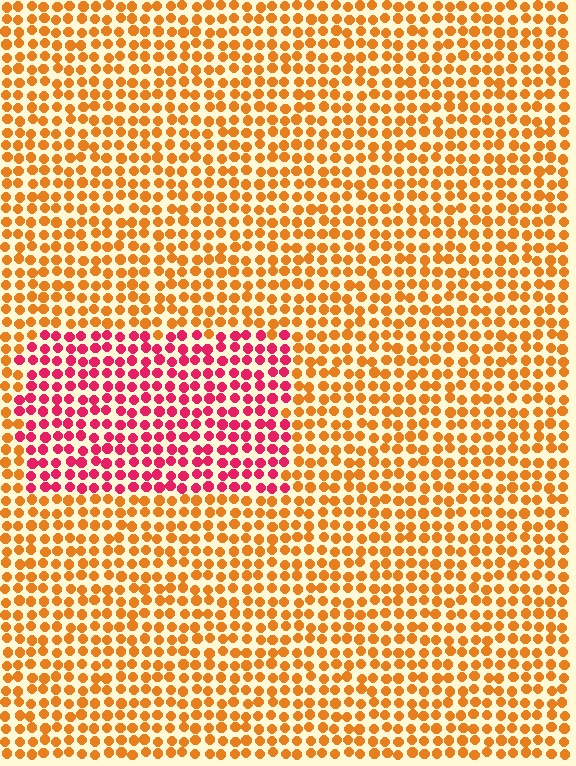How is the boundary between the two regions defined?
The boundary is defined purely by a slight shift in hue (about 49 degrees). Spacing, size, and orientation are identical on both sides.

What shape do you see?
I see a rectangle.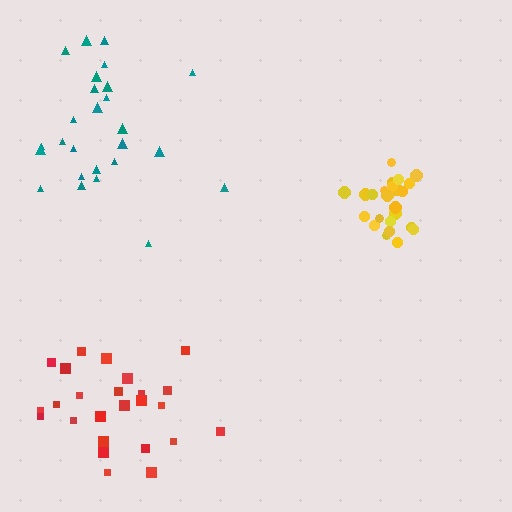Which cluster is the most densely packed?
Yellow.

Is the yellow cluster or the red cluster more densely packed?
Yellow.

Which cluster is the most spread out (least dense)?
Teal.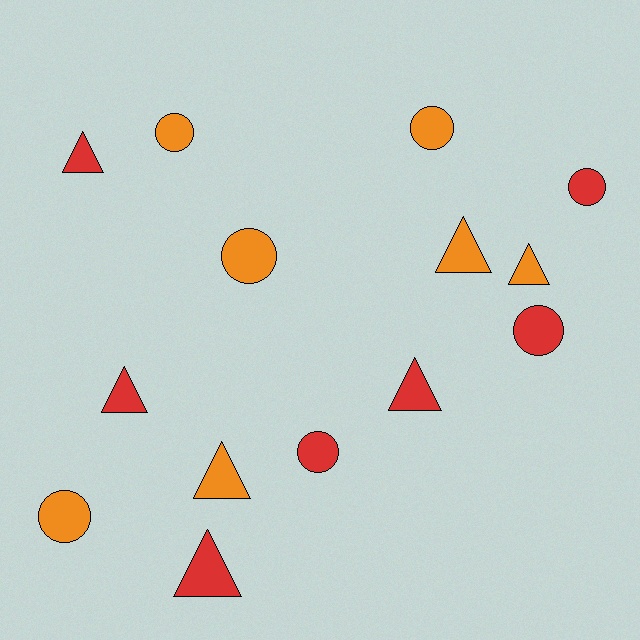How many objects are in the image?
There are 14 objects.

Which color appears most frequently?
Orange, with 7 objects.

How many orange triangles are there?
There are 3 orange triangles.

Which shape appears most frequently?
Triangle, with 7 objects.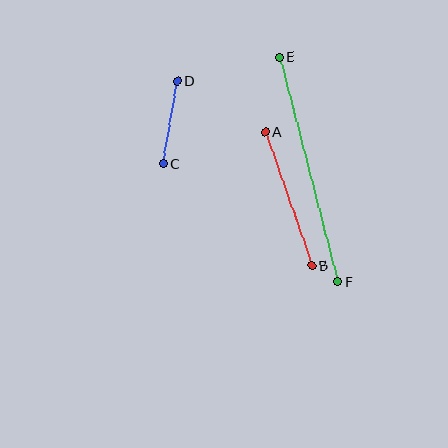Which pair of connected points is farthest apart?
Points E and F are farthest apart.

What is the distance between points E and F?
The distance is approximately 232 pixels.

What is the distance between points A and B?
The distance is approximately 141 pixels.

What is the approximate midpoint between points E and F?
The midpoint is at approximately (309, 170) pixels.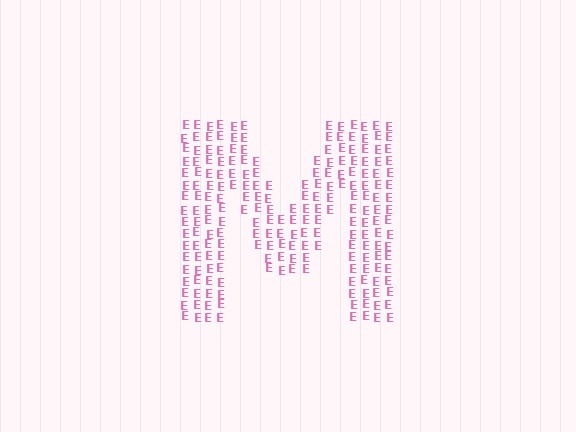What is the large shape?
The large shape is the letter M.